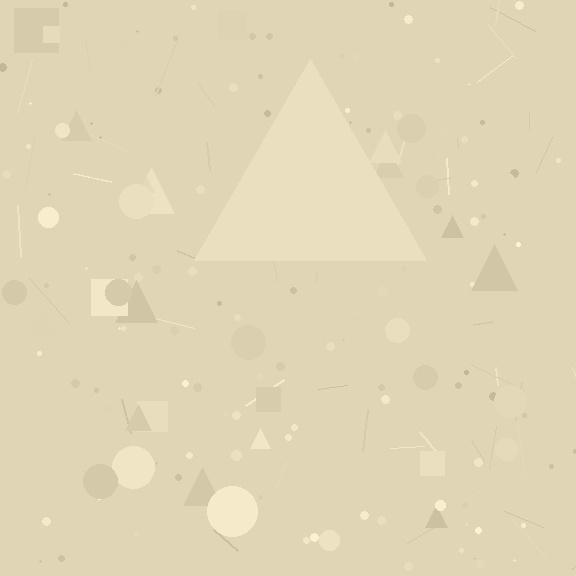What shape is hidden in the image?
A triangle is hidden in the image.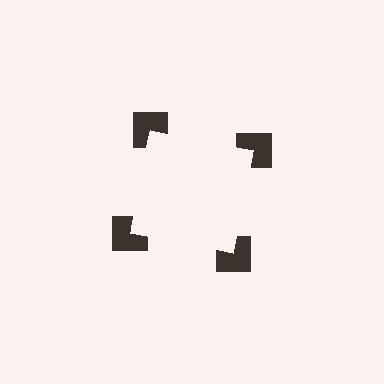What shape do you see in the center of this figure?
An illusory square — its edges are inferred from the aligned wedge cuts in the notched squares, not physically drawn.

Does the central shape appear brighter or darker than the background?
It typically appears slightly brighter than the background, even though no actual brightness change is drawn.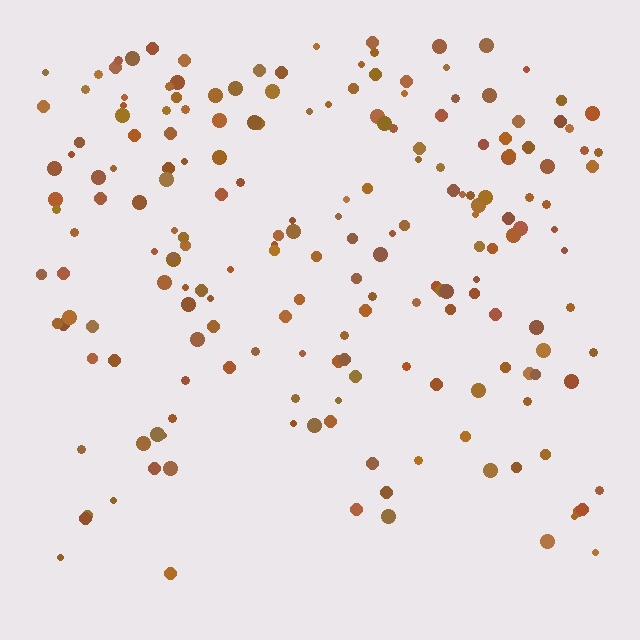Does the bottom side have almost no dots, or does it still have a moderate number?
Still a moderate number, just noticeably fewer than the top.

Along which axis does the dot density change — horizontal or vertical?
Vertical.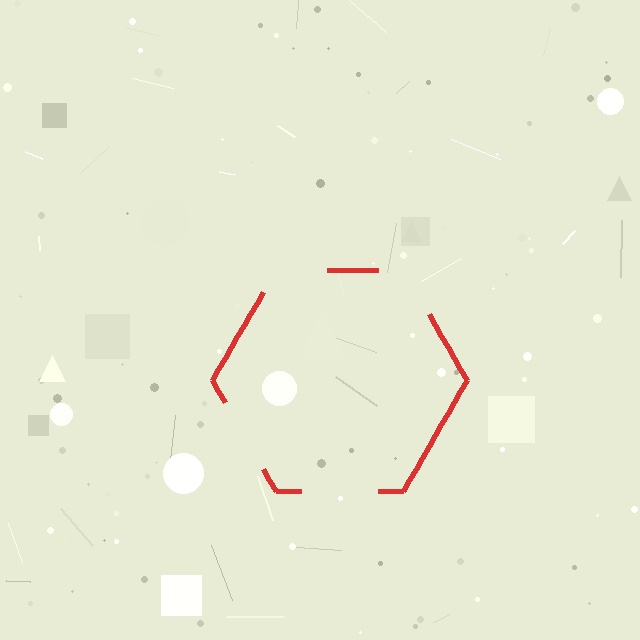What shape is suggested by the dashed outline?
The dashed outline suggests a hexagon.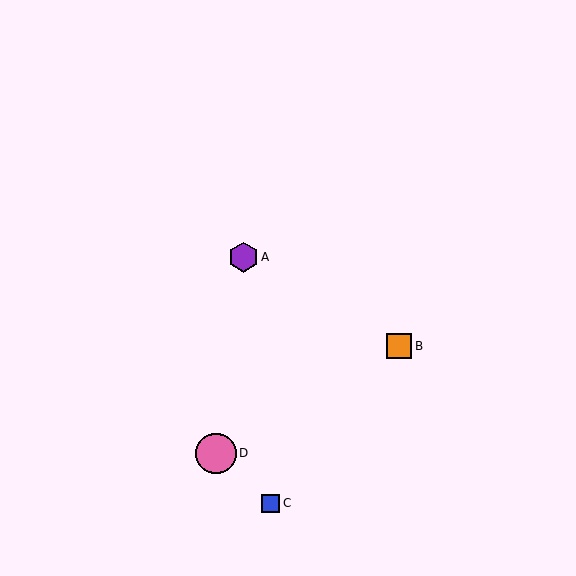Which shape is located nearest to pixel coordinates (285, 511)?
The blue square (labeled C) at (271, 503) is nearest to that location.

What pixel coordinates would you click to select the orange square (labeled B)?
Click at (399, 346) to select the orange square B.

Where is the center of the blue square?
The center of the blue square is at (271, 503).